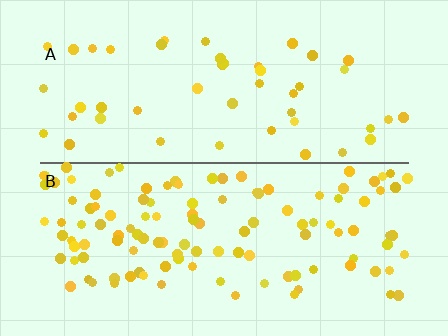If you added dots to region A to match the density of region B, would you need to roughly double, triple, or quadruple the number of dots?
Approximately double.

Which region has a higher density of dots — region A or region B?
B (the bottom).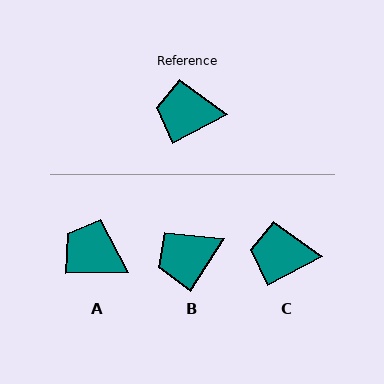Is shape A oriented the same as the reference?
No, it is off by about 27 degrees.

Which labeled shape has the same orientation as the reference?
C.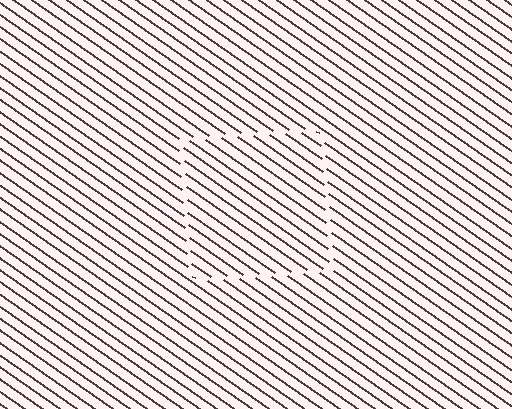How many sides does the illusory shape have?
4 sides — the line-ends trace a square.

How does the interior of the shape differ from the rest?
The interior of the shape contains the same grating, shifted by half a period — the contour is defined by the phase discontinuity where line-ends from the inner and outer gratings abut.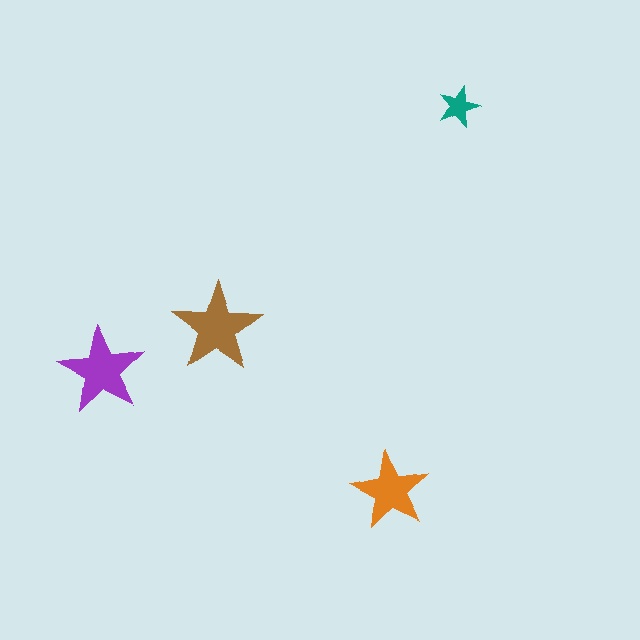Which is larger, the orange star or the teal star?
The orange one.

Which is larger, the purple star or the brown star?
The brown one.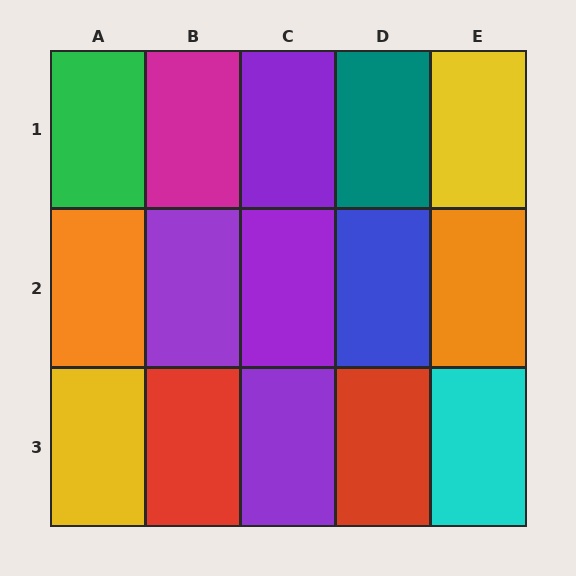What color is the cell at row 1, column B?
Magenta.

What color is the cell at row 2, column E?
Orange.